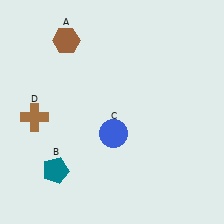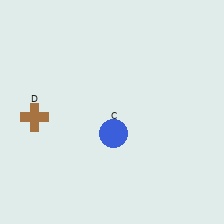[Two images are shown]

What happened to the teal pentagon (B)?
The teal pentagon (B) was removed in Image 2. It was in the bottom-left area of Image 1.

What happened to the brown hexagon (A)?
The brown hexagon (A) was removed in Image 2. It was in the top-left area of Image 1.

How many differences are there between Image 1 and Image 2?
There are 2 differences between the two images.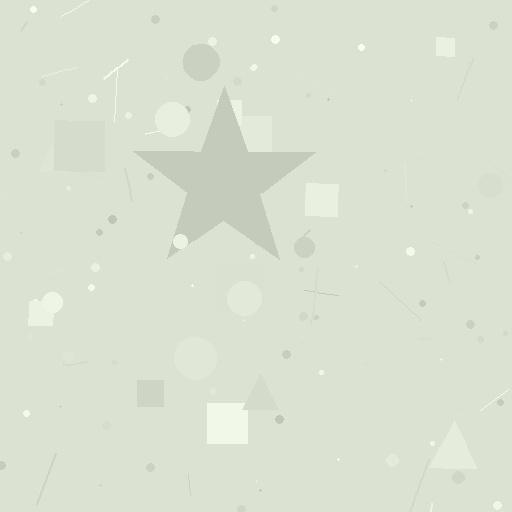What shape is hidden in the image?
A star is hidden in the image.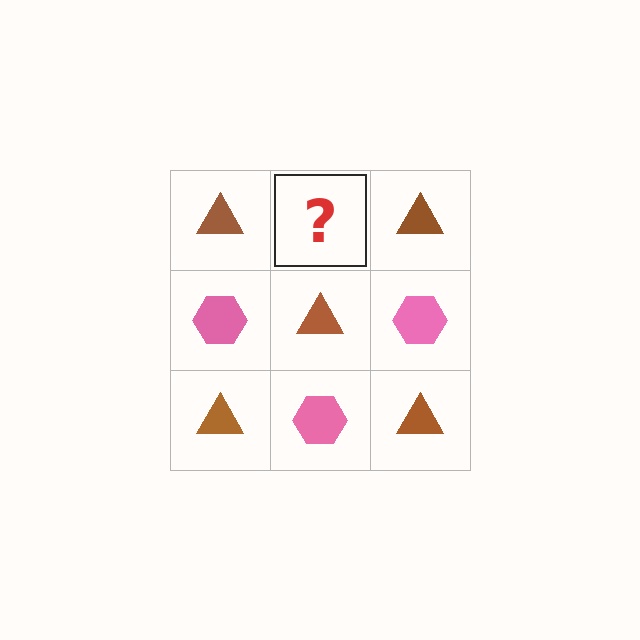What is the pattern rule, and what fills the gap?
The rule is that it alternates brown triangle and pink hexagon in a checkerboard pattern. The gap should be filled with a pink hexagon.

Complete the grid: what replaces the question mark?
The question mark should be replaced with a pink hexagon.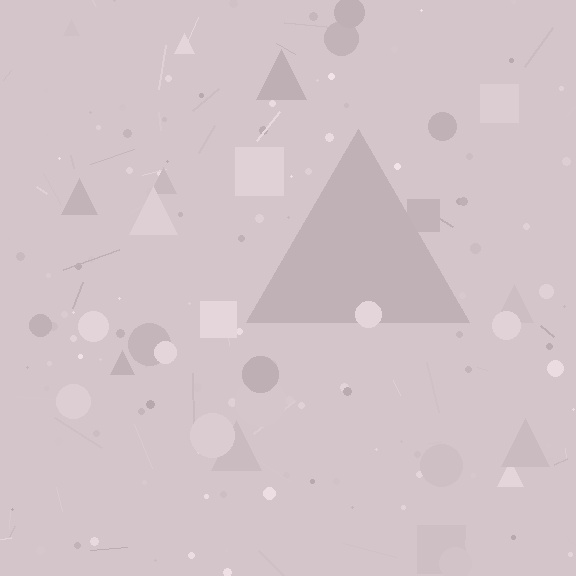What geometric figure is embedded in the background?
A triangle is embedded in the background.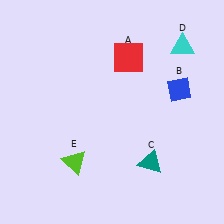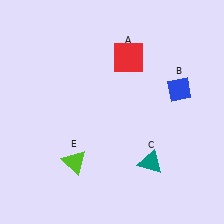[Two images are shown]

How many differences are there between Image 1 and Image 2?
There is 1 difference between the two images.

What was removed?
The cyan triangle (D) was removed in Image 2.